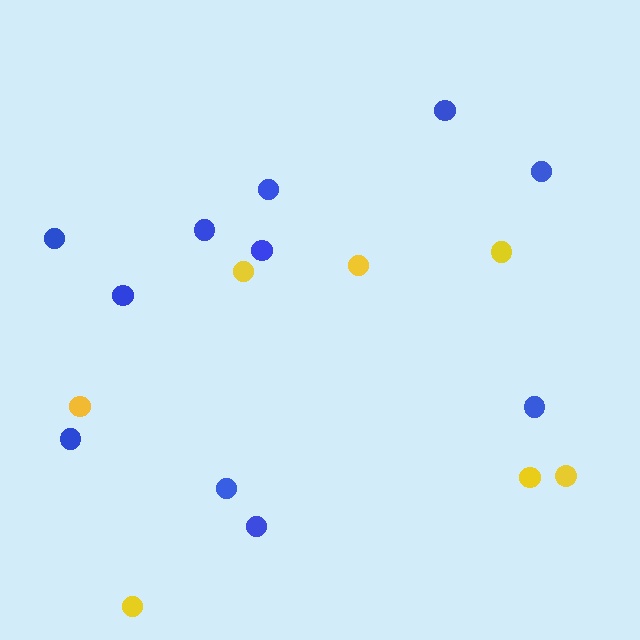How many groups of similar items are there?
There are 2 groups: one group of yellow circles (7) and one group of blue circles (11).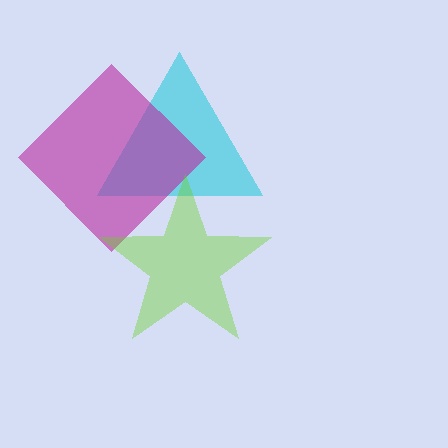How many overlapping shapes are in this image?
There are 3 overlapping shapes in the image.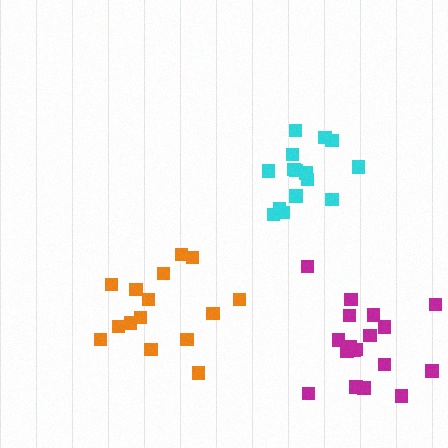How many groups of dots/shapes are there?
There are 3 groups.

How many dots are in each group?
Group 1: 15 dots, Group 2: 15 dots, Group 3: 18 dots (48 total).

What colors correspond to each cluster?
The clusters are colored: orange, cyan, magenta.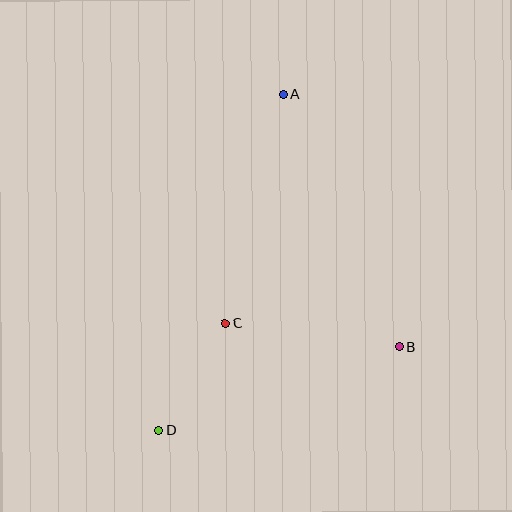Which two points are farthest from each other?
Points A and D are farthest from each other.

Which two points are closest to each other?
Points C and D are closest to each other.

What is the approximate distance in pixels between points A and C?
The distance between A and C is approximately 236 pixels.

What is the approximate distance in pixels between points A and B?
The distance between A and B is approximately 278 pixels.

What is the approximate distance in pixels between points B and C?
The distance between B and C is approximately 175 pixels.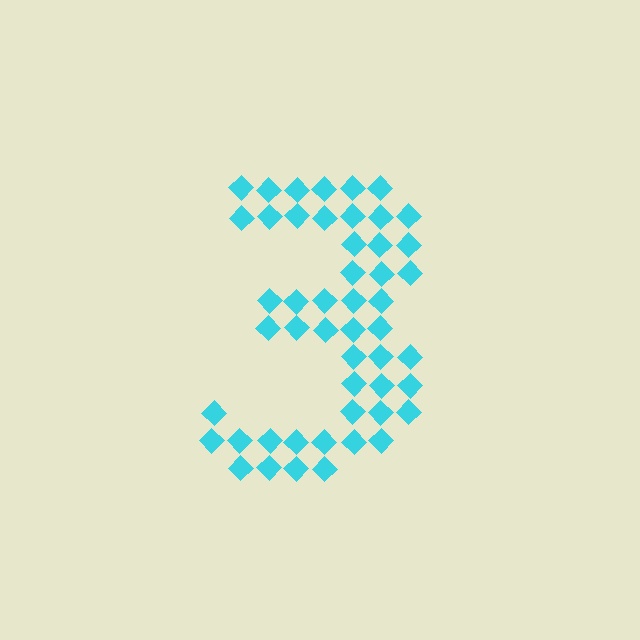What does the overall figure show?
The overall figure shows the digit 3.